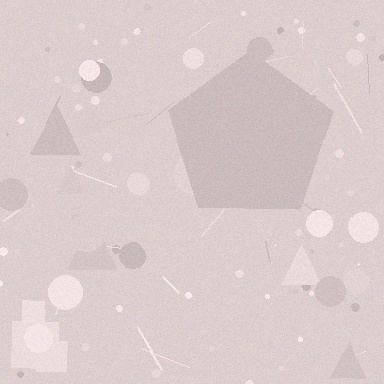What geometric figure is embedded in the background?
A pentagon is embedded in the background.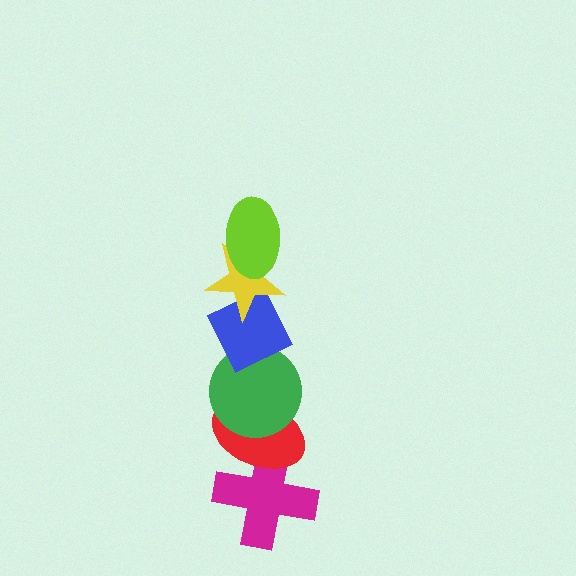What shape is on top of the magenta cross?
The red ellipse is on top of the magenta cross.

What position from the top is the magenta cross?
The magenta cross is 6th from the top.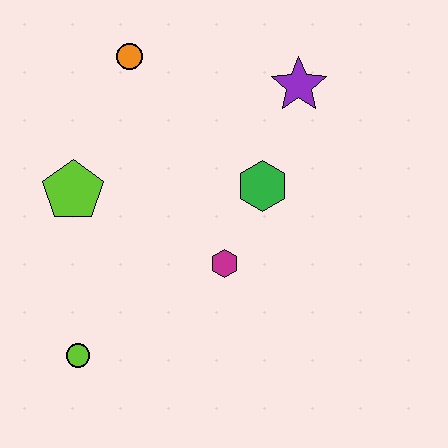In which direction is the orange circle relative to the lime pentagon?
The orange circle is above the lime pentagon.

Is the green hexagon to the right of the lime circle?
Yes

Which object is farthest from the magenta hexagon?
The orange circle is farthest from the magenta hexagon.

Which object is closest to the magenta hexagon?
The green hexagon is closest to the magenta hexagon.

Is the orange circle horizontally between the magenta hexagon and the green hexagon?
No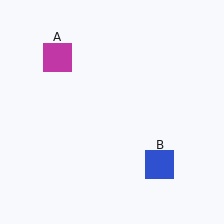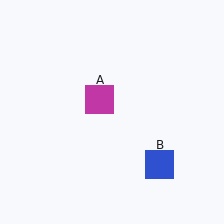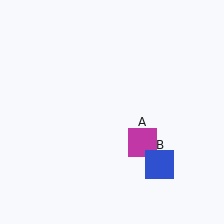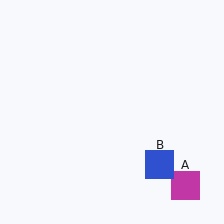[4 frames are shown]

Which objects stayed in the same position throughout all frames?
Blue square (object B) remained stationary.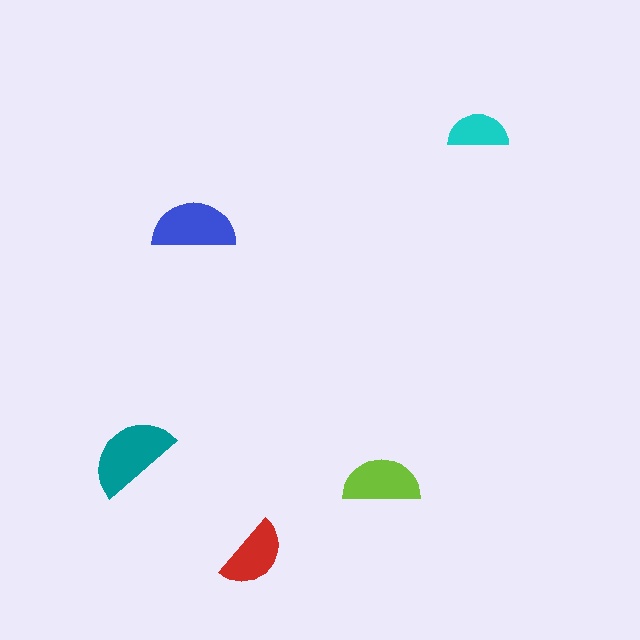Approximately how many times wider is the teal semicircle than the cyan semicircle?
About 1.5 times wider.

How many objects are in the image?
There are 5 objects in the image.